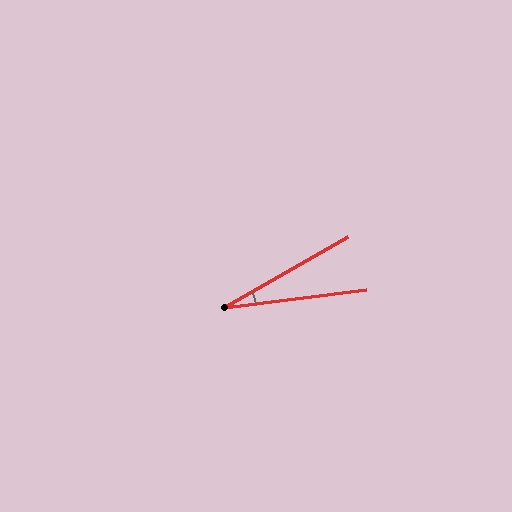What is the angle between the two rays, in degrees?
Approximately 22 degrees.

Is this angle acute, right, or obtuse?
It is acute.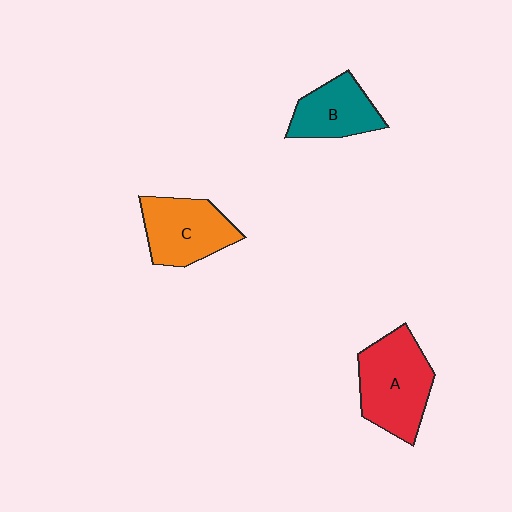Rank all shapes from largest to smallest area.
From largest to smallest: A (red), C (orange), B (teal).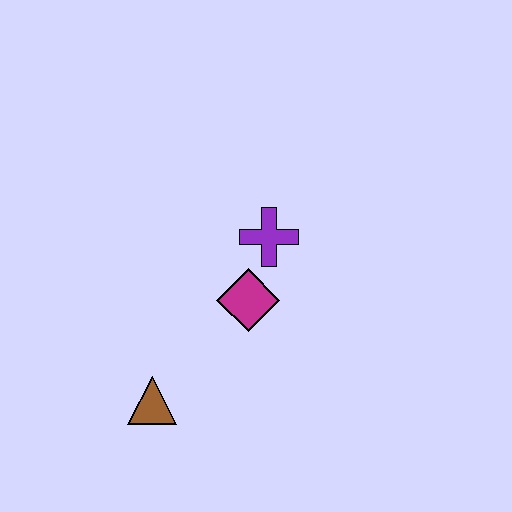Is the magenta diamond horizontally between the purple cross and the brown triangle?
Yes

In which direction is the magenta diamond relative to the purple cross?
The magenta diamond is below the purple cross.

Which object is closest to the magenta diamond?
The purple cross is closest to the magenta diamond.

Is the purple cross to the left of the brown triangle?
No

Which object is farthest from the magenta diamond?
The brown triangle is farthest from the magenta diamond.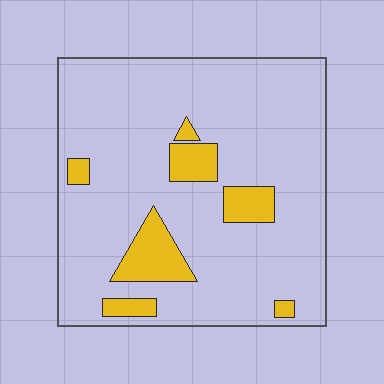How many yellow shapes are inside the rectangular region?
7.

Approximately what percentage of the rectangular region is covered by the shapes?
Approximately 15%.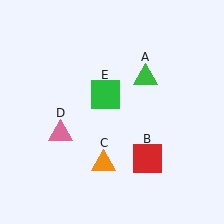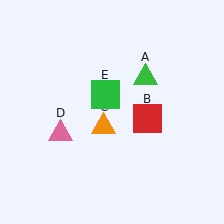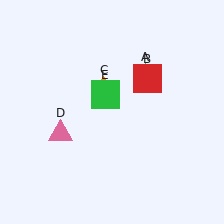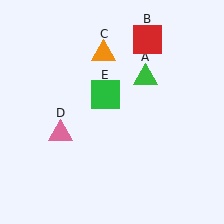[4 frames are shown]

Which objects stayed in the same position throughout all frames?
Green triangle (object A) and pink triangle (object D) and green square (object E) remained stationary.